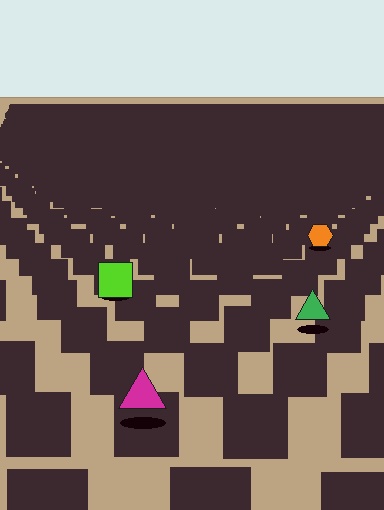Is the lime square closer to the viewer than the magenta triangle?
No. The magenta triangle is closer — you can tell from the texture gradient: the ground texture is coarser near it.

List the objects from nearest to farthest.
From nearest to farthest: the magenta triangle, the green triangle, the lime square, the orange hexagon.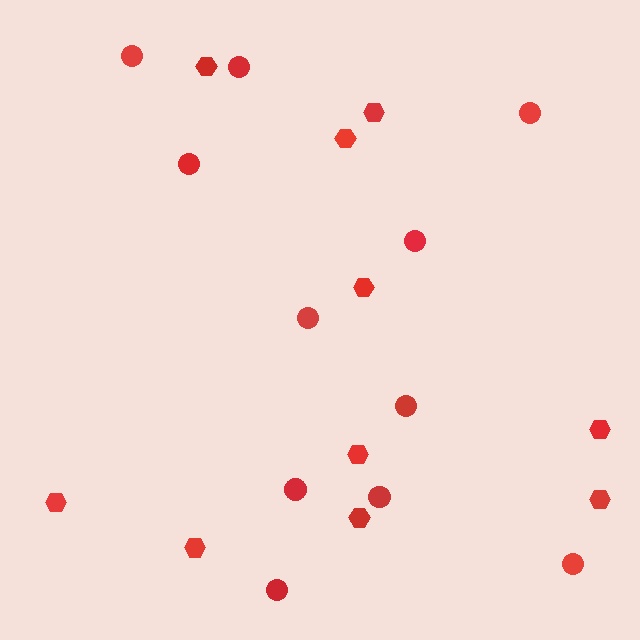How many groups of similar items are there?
There are 2 groups: one group of hexagons (10) and one group of circles (11).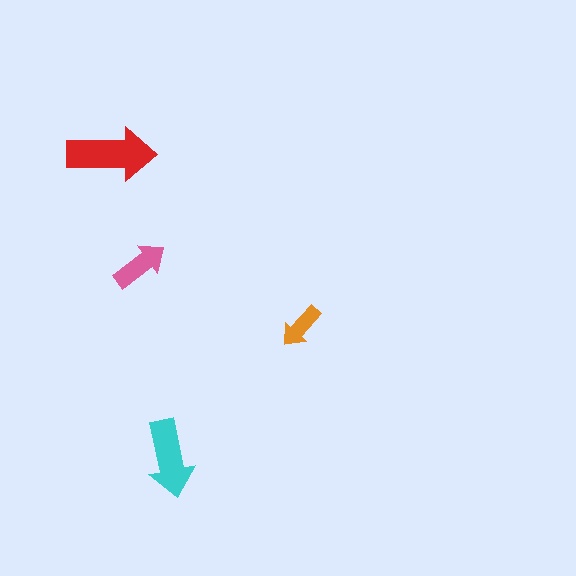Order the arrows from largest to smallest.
the red one, the cyan one, the pink one, the orange one.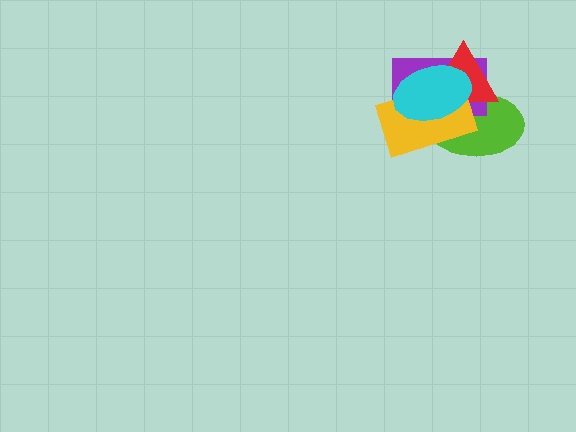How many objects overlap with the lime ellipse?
4 objects overlap with the lime ellipse.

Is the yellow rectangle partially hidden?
Yes, it is partially covered by another shape.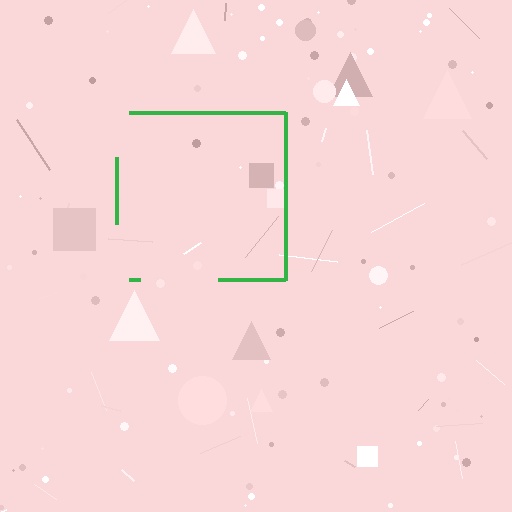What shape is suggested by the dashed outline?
The dashed outline suggests a square.